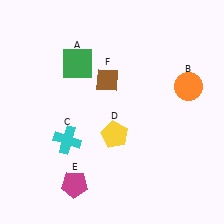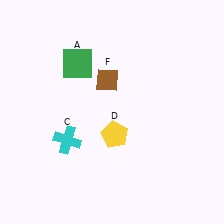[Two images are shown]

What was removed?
The magenta pentagon (E), the orange circle (B) were removed in Image 2.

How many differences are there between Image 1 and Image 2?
There are 2 differences between the two images.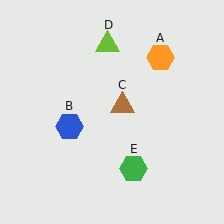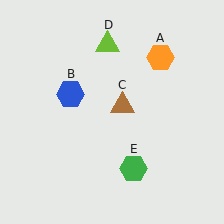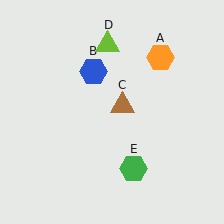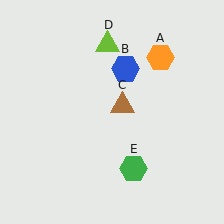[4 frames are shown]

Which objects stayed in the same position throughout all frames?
Orange hexagon (object A) and brown triangle (object C) and lime triangle (object D) and green hexagon (object E) remained stationary.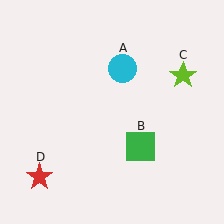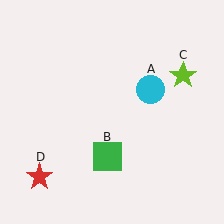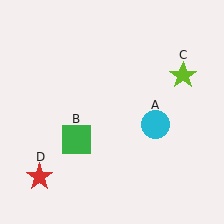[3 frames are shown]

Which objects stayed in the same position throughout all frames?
Lime star (object C) and red star (object D) remained stationary.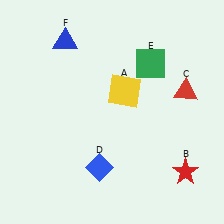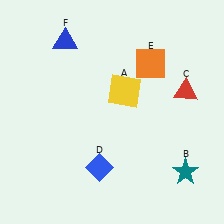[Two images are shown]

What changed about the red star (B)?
In Image 1, B is red. In Image 2, it changed to teal.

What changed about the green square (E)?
In Image 1, E is green. In Image 2, it changed to orange.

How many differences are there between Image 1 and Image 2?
There are 2 differences between the two images.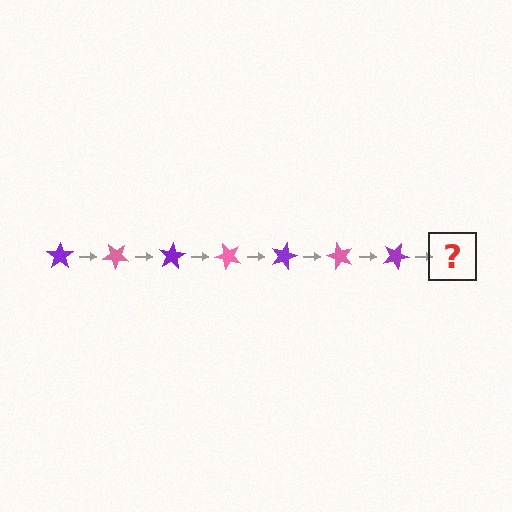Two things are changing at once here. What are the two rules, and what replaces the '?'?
The two rules are that it rotates 40 degrees each step and the color cycles through purple and pink. The '?' should be a pink star, rotated 280 degrees from the start.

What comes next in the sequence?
The next element should be a pink star, rotated 280 degrees from the start.